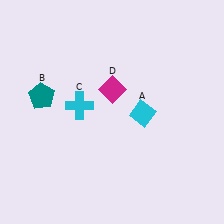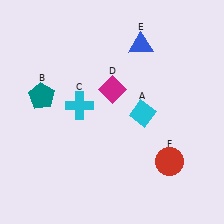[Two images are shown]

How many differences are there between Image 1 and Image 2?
There are 2 differences between the two images.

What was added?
A blue triangle (E), a red circle (F) were added in Image 2.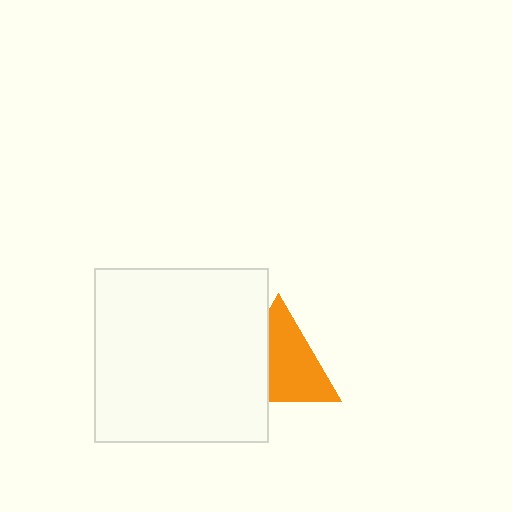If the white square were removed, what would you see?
You would see the complete orange triangle.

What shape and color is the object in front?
The object in front is a white square.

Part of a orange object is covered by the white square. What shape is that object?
It is a triangle.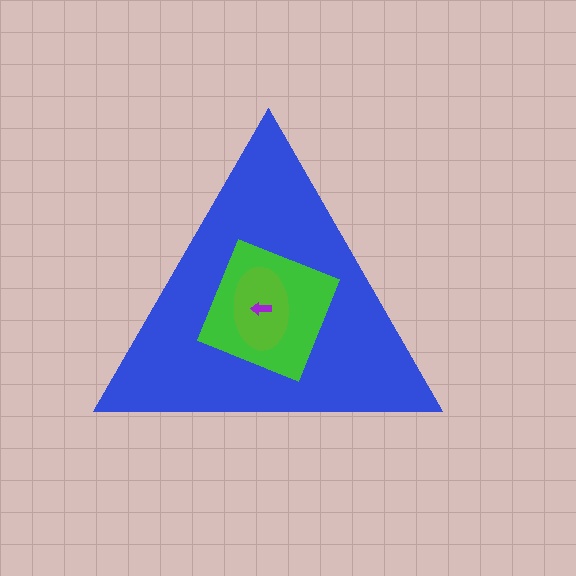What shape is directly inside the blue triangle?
The green diamond.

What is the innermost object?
The purple arrow.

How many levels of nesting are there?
4.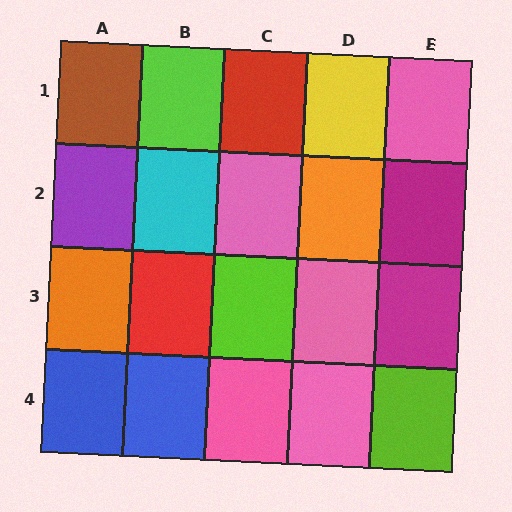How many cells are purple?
1 cell is purple.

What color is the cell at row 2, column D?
Orange.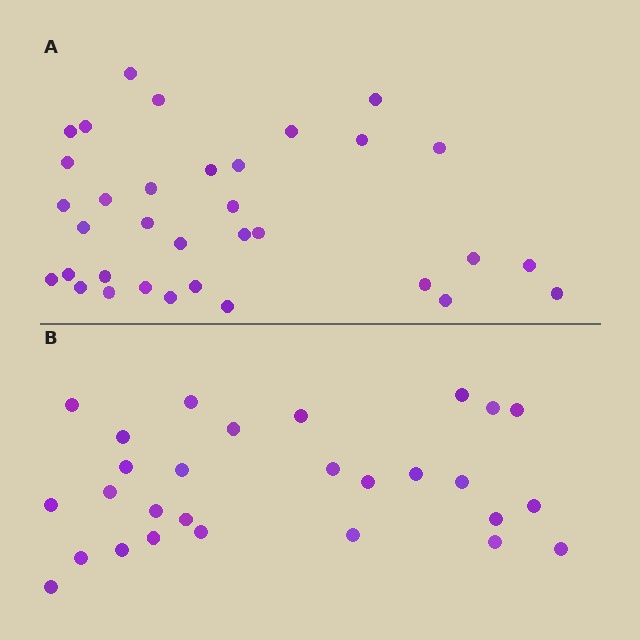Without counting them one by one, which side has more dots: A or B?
Region A (the top region) has more dots.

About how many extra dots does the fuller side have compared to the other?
Region A has about 6 more dots than region B.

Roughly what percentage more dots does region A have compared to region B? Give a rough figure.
About 20% more.